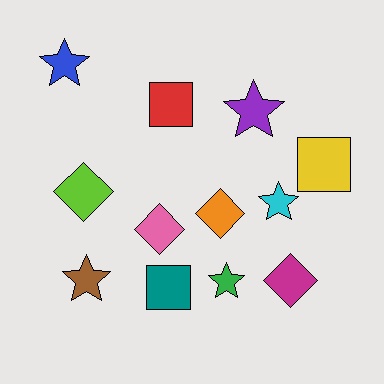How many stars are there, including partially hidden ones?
There are 5 stars.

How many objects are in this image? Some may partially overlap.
There are 12 objects.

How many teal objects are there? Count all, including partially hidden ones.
There is 1 teal object.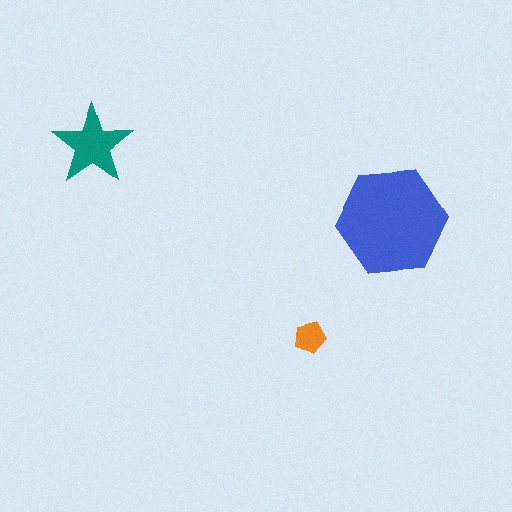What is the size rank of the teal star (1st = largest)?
2nd.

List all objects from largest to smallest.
The blue hexagon, the teal star, the orange pentagon.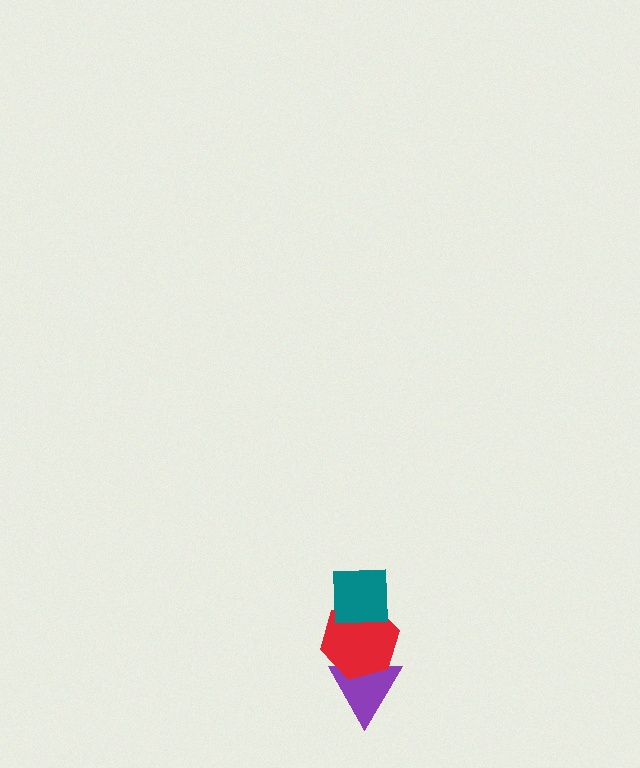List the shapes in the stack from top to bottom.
From top to bottom: the teal square, the red hexagon, the purple triangle.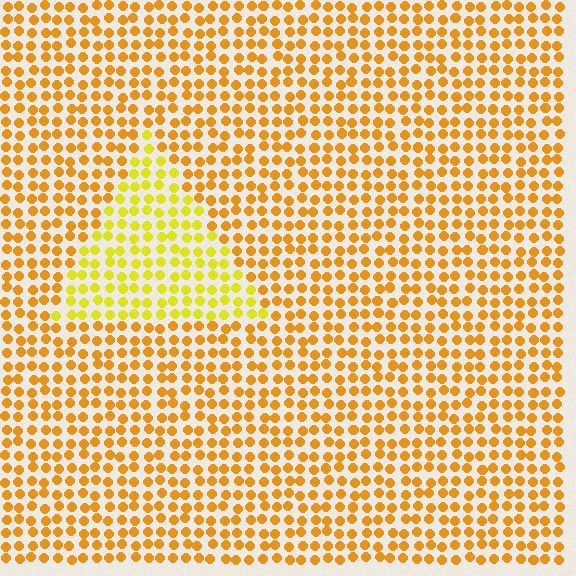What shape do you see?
I see a triangle.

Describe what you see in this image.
The image is filled with small orange elements in a uniform arrangement. A triangle-shaped region is visible where the elements are tinted to a slightly different hue, forming a subtle color boundary.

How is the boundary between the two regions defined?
The boundary is defined purely by a slight shift in hue (about 27 degrees). Spacing, size, and orientation are identical on both sides.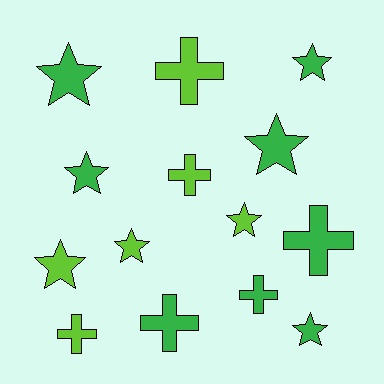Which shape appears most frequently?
Star, with 8 objects.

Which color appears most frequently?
Green, with 8 objects.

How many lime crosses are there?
There are 3 lime crosses.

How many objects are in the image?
There are 14 objects.